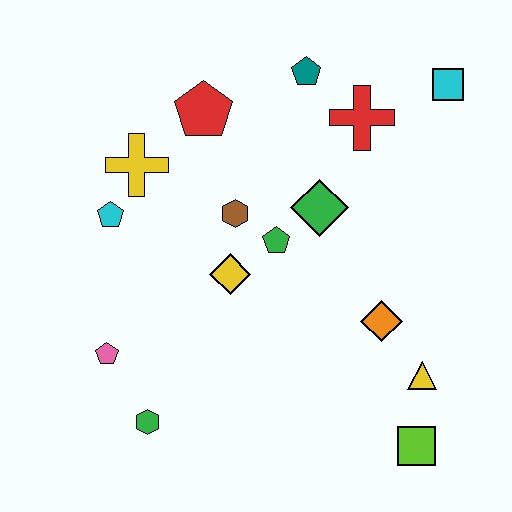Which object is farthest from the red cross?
The green hexagon is farthest from the red cross.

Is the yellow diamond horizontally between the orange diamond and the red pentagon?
Yes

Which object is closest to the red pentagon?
The yellow cross is closest to the red pentagon.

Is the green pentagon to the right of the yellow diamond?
Yes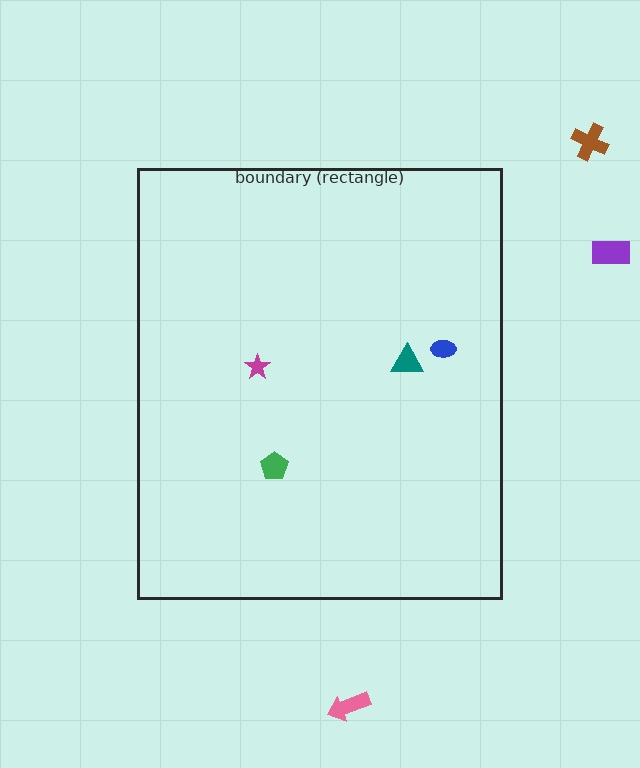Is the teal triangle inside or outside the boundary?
Inside.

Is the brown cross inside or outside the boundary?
Outside.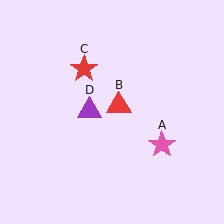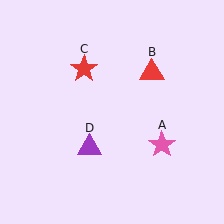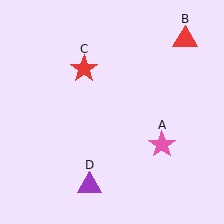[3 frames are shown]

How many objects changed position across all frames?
2 objects changed position: red triangle (object B), purple triangle (object D).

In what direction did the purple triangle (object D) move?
The purple triangle (object D) moved down.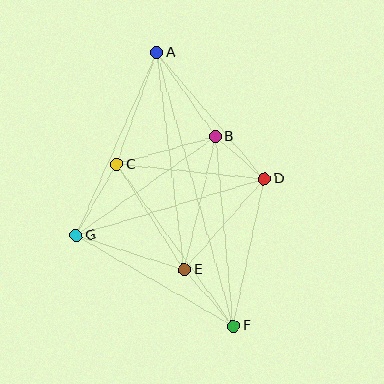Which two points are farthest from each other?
Points A and F are farthest from each other.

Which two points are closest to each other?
Points B and D are closest to each other.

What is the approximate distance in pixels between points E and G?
The distance between E and G is approximately 113 pixels.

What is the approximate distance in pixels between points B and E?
The distance between B and E is approximately 136 pixels.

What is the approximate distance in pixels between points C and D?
The distance between C and D is approximately 148 pixels.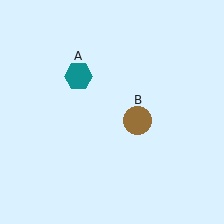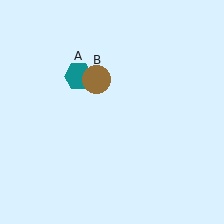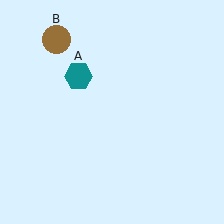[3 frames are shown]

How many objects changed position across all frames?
1 object changed position: brown circle (object B).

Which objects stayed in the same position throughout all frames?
Teal hexagon (object A) remained stationary.